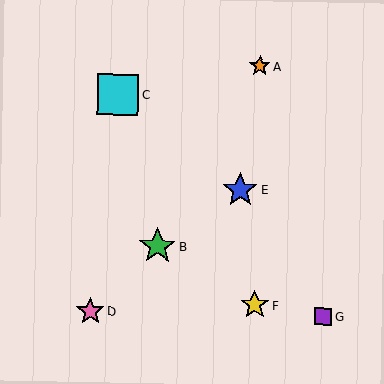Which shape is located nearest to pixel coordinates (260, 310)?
The yellow star (labeled F) at (255, 305) is nearest to that location.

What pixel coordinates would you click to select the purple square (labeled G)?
Click at (323, 316) to select the purple square G.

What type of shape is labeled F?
Shape F is a yellow star.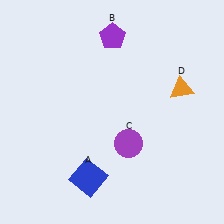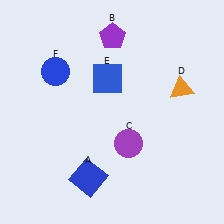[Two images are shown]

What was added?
A blue square (E), a blue circle (F) were added in Image 2.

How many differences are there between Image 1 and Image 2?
There are 2 differences between the two images.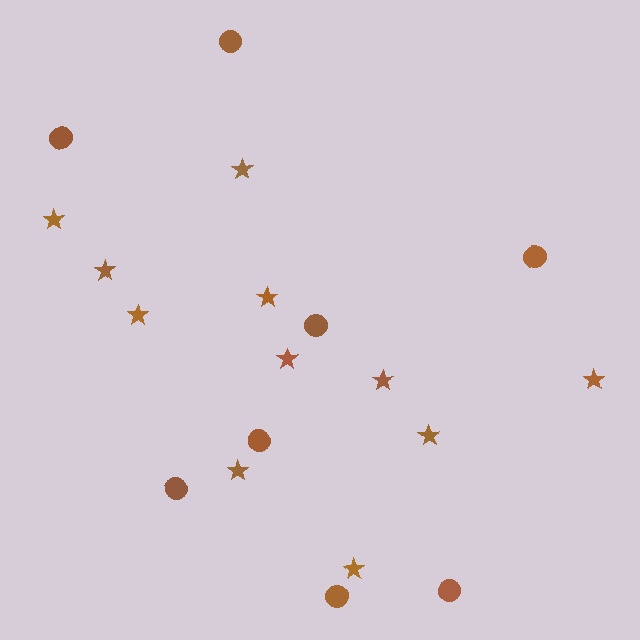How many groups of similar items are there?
There are 2 groups: one group of circles (8) and one group of stars (11).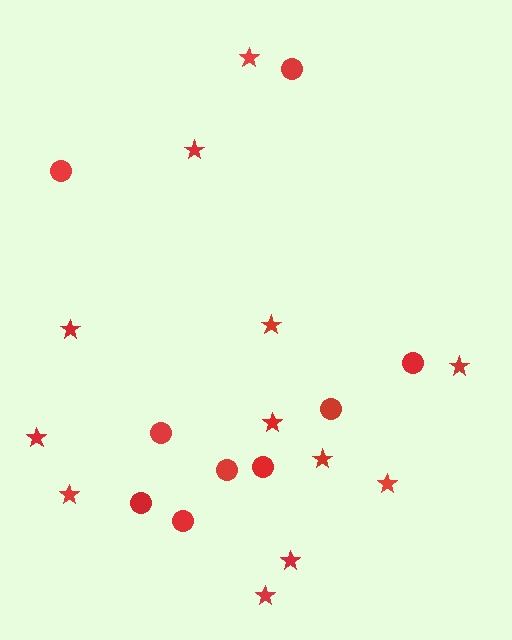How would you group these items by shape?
There are 2 groups: one group of stars (12) and one group of circles (9).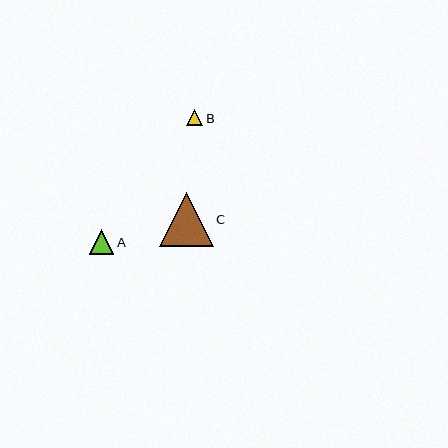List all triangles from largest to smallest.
From largest to smallest: C, A, B.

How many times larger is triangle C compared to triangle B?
Triangle C is approximately 3.3 times the size of triangle B.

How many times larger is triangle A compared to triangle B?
Triangle A is approximately 1.5 times the size of triangle B.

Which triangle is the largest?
Triangle C is the largest with a size of approximately 54 pixels.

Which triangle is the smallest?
Triangle B is the smallest with a size of approximately 16 pixels.